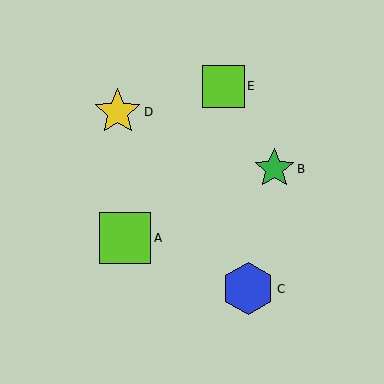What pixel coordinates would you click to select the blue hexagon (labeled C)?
Click at (248, 289) to select the blue hexagon C.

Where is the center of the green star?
The center of the green star is at (274, 169).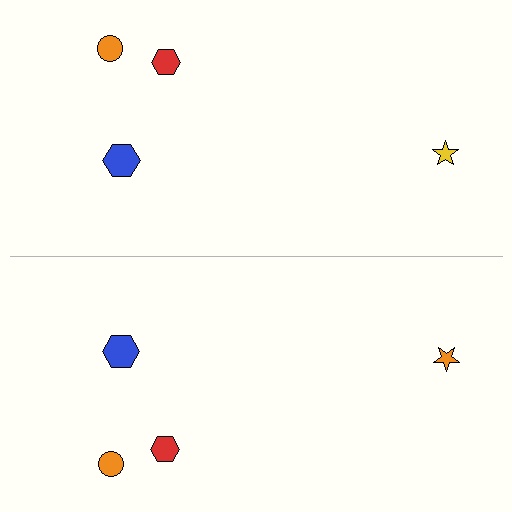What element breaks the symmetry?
The orange star on the bottom side breaks the symmetry — its mirror counterpart is yellow.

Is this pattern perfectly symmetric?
No, the pattern is not perfectly symmetric. The orange star on the bottom side breaks the symmetry — its mirror counterpart is yellow.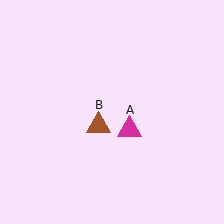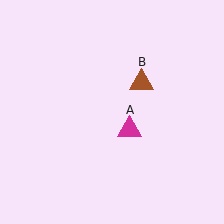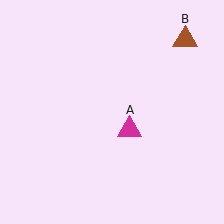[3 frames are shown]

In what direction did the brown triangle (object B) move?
The brown triangle (object B) moved up and to the right.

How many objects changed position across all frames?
1 object changed position: brown triangle (object B).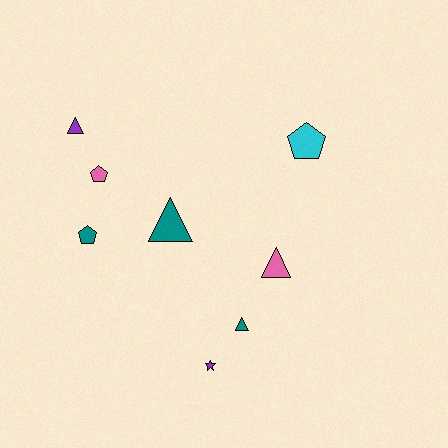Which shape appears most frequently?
Triangle, with 4 objects.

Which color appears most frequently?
Teal, with 3 objects.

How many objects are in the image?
There are 8 objects.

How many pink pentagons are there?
There is 1 pink pentagon.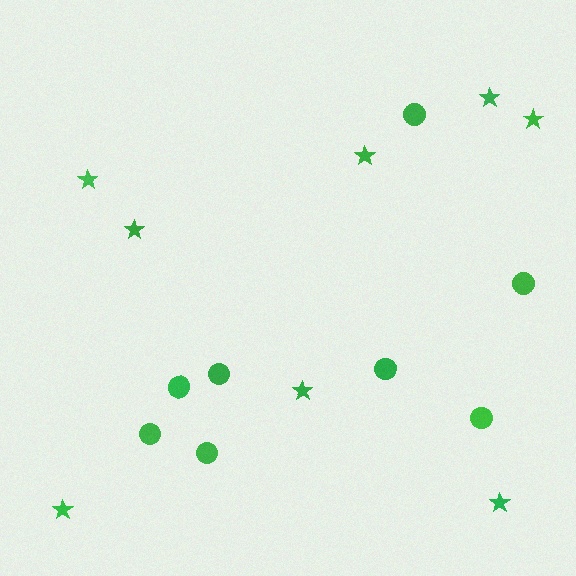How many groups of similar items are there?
There are 2 groups: one group of circles (8) and one group of stars (8).